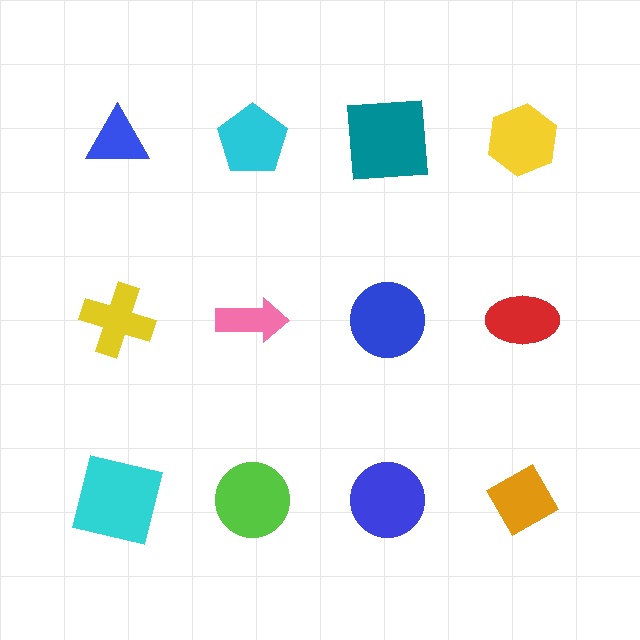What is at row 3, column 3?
A blue circle.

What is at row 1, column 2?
A cyan pentagon.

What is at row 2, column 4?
A red ellipse.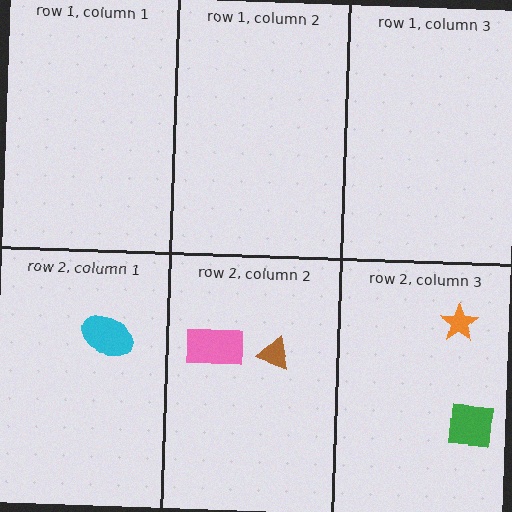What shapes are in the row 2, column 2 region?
The brown triangle, the pink rectangle.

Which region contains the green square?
The row 2, column 3 region.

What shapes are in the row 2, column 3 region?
The orange star, the green square.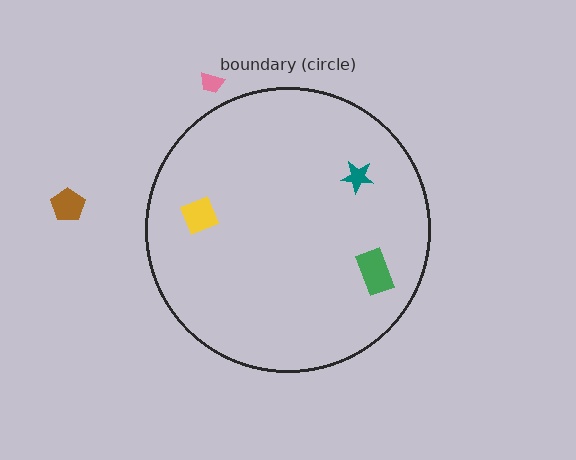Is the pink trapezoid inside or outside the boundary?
Outside.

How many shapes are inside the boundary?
3 inside, 2 outside.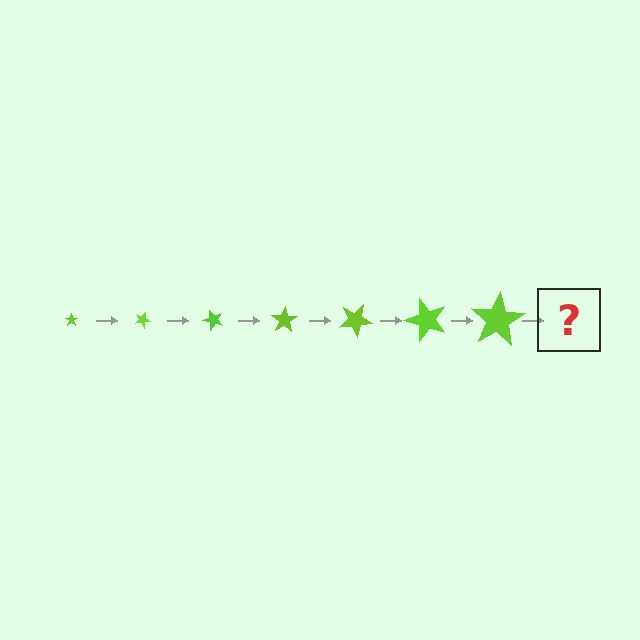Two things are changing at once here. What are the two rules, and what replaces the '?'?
The two rules are that the star grows larger each step and it rotates 25 degrees each step. The '?' should be a star, larger than the previous one and rotated 175 degrees from the start.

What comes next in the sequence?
The next element should be a star, larger than the previous one and rotated 175 degrees from the start.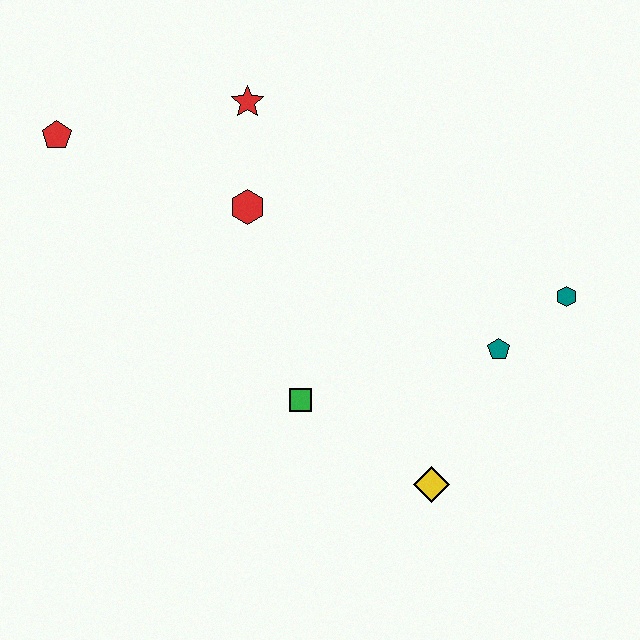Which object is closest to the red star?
The red hexagon is closest to the red star.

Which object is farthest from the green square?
The red pentagon is farthest from the green square.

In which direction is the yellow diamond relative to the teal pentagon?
The yellow diamond is below the teal pentagon.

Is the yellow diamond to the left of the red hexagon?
No